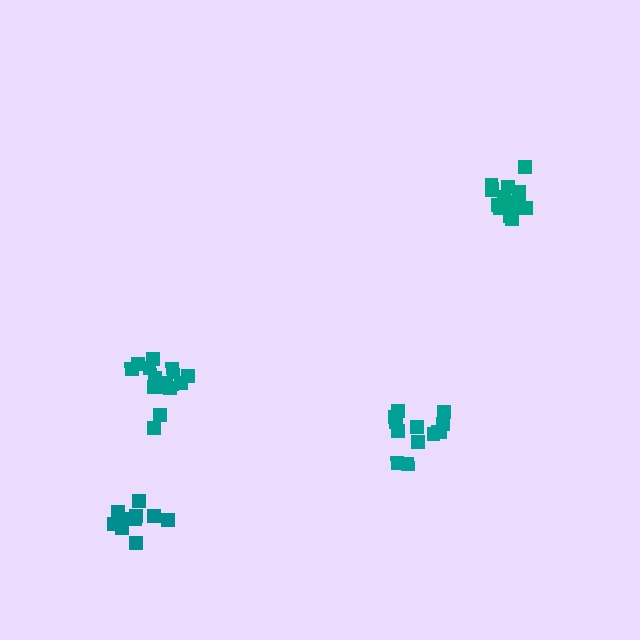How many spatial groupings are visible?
There are 4 spatial groupings.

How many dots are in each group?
Group 1: 13 dots, Group 2: 15 dots, Group 3: 10 dots, Group 4: 16 dots (54 total).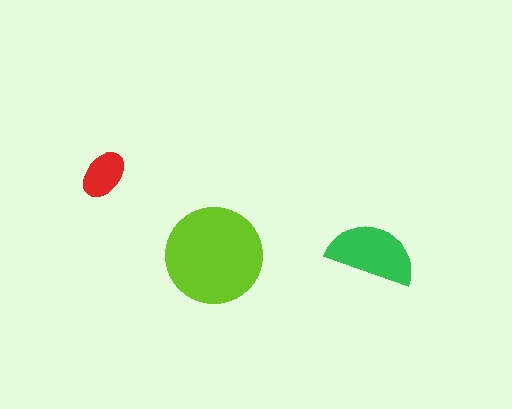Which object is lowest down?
The lime circle is bottommost.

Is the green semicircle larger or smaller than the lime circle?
Smaller.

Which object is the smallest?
The red ellipse.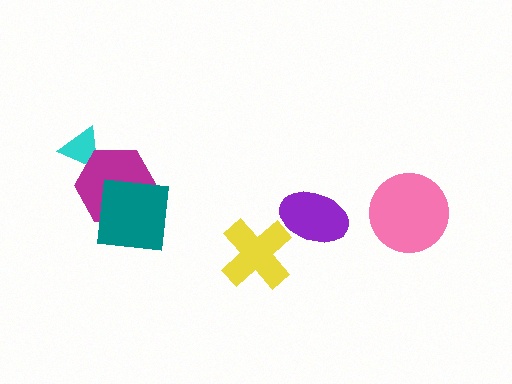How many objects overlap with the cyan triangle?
1 object overlaps with the cyan triangle.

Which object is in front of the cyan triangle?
The magenta hexagon is in front of the cyan triangle.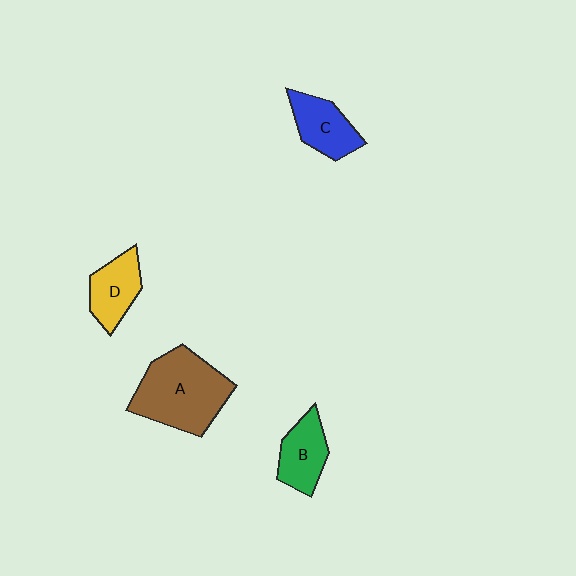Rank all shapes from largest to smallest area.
From largest to smallest: A (brown), C (blue), B (green), D (yellow).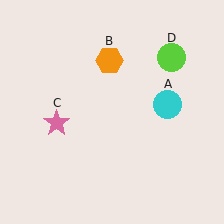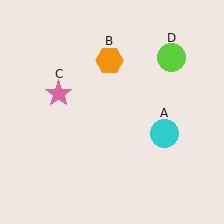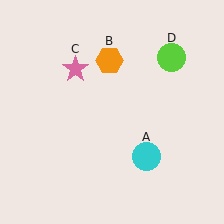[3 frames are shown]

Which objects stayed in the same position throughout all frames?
Orange hexagon (object B) and lime circle (object D) remained stationary.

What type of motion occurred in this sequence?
The cyan circle (object A), pink star (object C) rotated clockwise around the center of the scene.